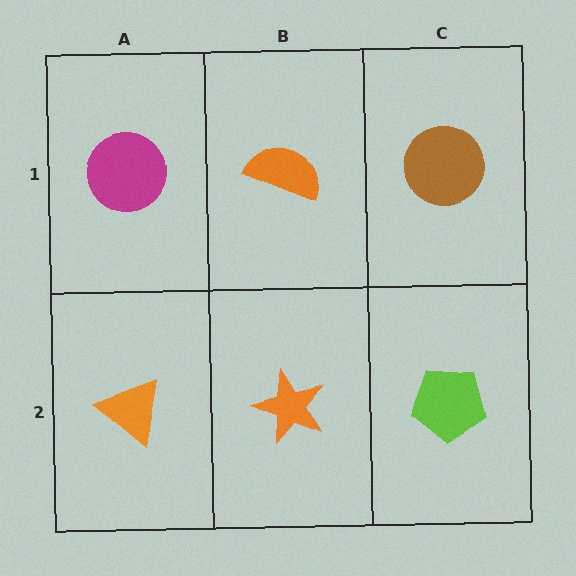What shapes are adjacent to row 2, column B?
An orange semicircle (row 1, column B), an orange triangle (row 2, column A), a lime pentagon (row 2, column C).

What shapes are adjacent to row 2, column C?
A brown circle (row 1, column C), an orange star (row 2, column B).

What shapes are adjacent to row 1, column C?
A lime pentagon (row 2, column C), an orange semicircle (row 1, column B).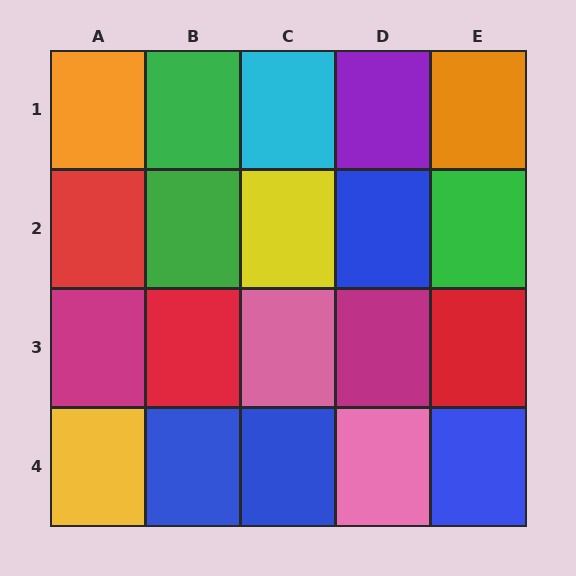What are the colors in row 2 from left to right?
Red, green, yellow, blue, green.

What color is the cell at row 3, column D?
Magenta.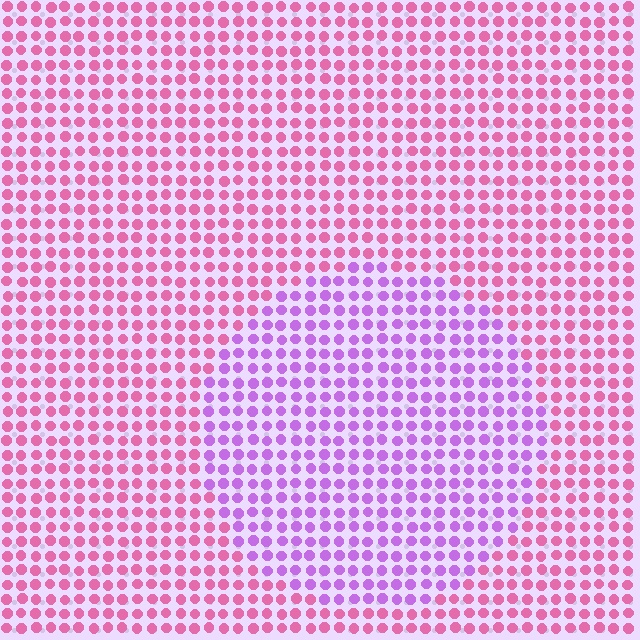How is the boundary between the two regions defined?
The boundary is defined purely by a slight shift in hue (about 44 degrees). Spacing, size, and orientation are identical on both sides.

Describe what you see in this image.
The image is filled with small pink elements in a uniform arrangement. A circle-shaped region is visible where the elements are tinted to a slightly different hue, forming a subtle color boundary.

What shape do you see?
I see a circle.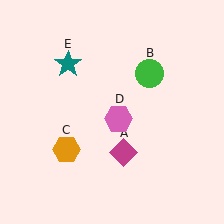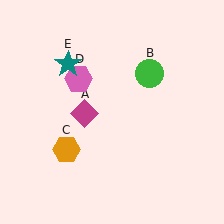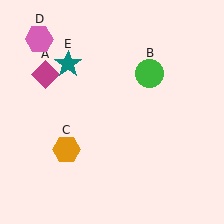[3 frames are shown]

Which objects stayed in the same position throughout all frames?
Green circle (object B) and orange hexagon (object C) and teal star (object E) remained stationary.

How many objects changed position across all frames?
2 objects changed position: magenta diamond (object A), pink hexagon (object D).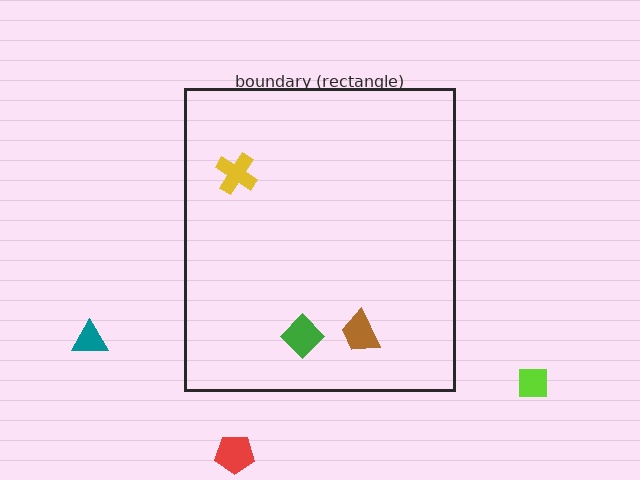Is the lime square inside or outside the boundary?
Outside.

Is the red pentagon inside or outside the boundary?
Outside.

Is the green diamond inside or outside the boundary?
Inside.